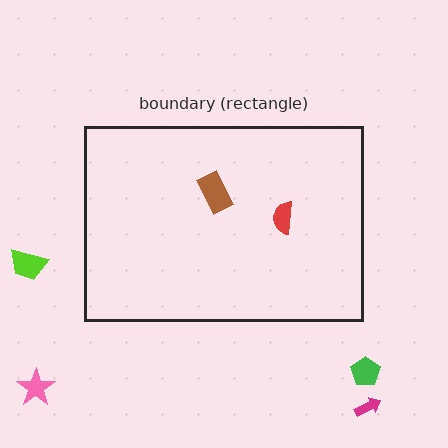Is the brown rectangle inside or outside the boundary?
Inside.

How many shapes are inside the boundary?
2 inside, 4 outside.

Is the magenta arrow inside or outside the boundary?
Outside.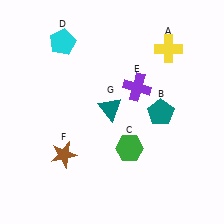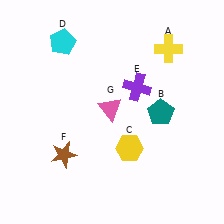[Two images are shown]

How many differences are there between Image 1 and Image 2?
There are 2 differences between the two images.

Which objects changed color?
C changed from green to yellow. G changed from teal to pink.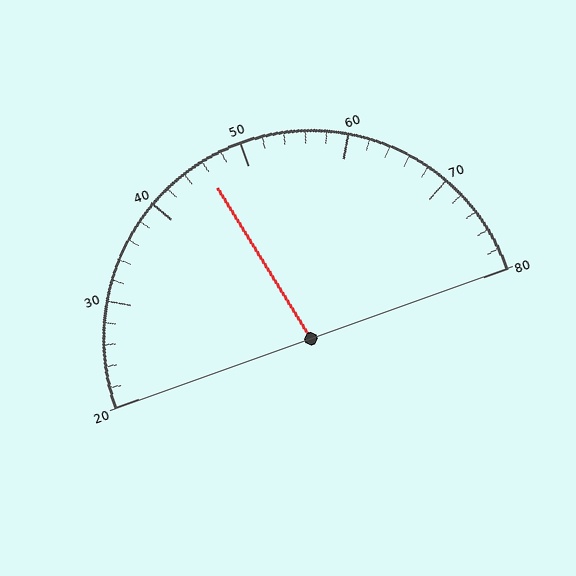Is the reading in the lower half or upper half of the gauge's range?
The reading is in the lower half of the range (20 to 80).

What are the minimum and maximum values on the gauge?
The gauge ranges from 20 to 80.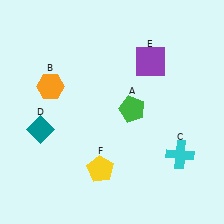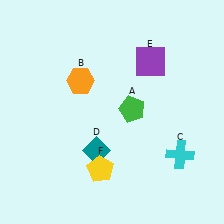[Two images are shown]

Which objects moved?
The objects that moved are: the orange hexagon (B), the teal diamond (D).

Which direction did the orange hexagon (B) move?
The orange hexagon (B) moved right.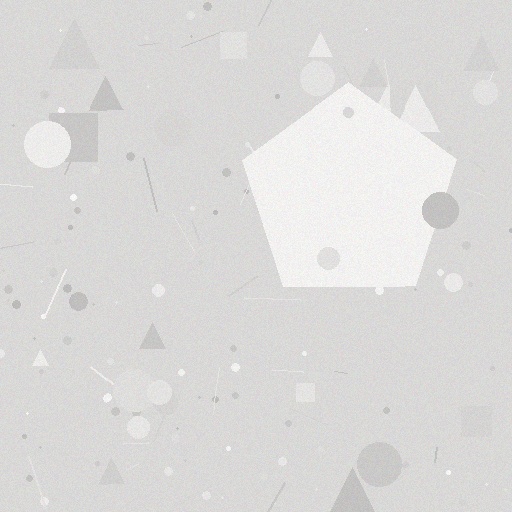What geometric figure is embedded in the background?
A pentagon is embedded in the background.